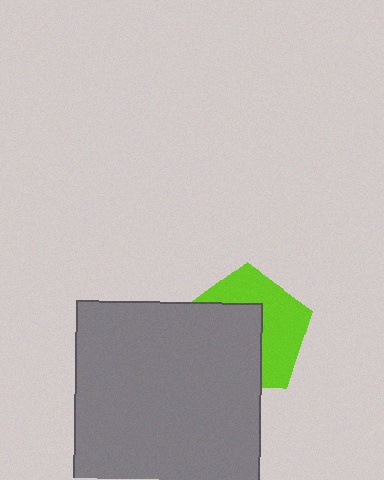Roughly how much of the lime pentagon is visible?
About half of it is visible (roughly 48%).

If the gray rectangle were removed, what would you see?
You would see the complete lime pentagon.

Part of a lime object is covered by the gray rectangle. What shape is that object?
It is a pentagon.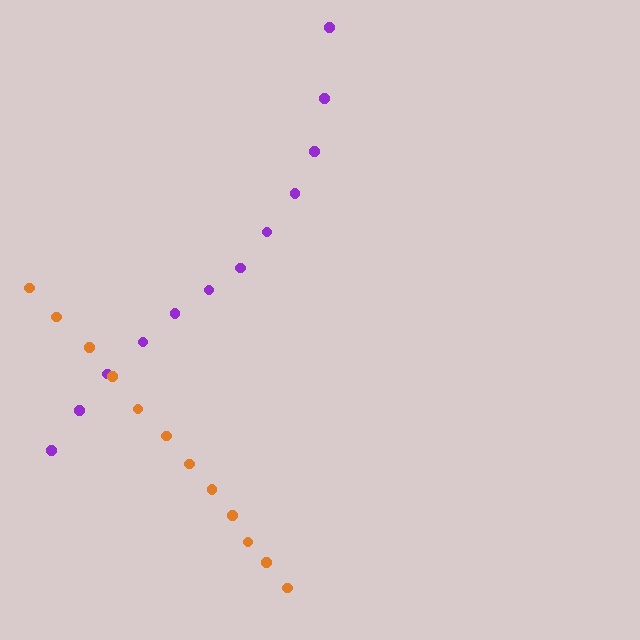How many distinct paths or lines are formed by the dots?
There are 2 distinct paths.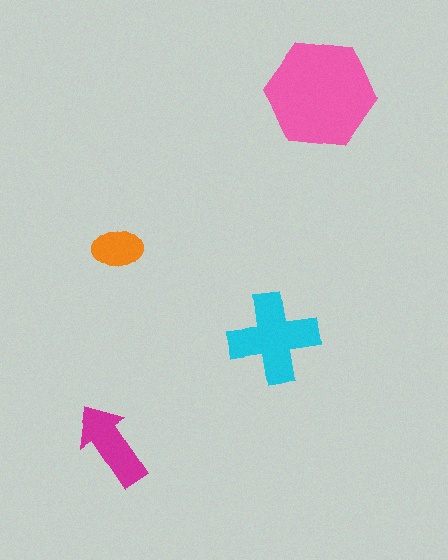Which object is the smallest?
The orange ellipse.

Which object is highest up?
The pink hexagon is topmost.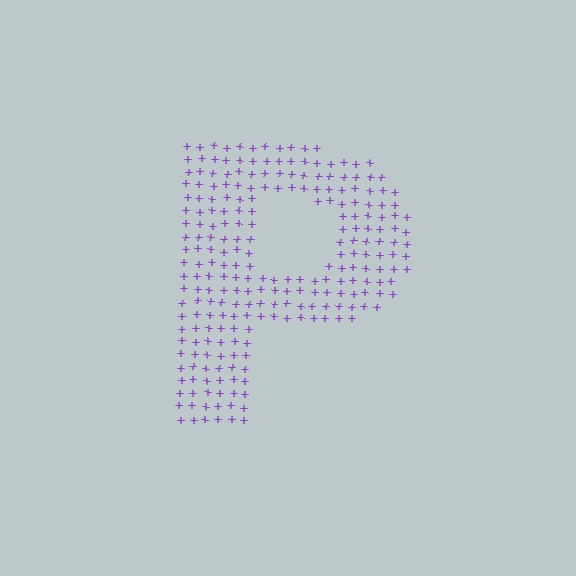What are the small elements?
The small elements are plus signs.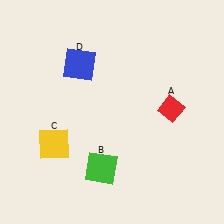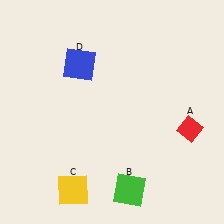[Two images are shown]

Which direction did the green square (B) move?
The green square (B) moved right.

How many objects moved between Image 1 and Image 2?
3 objects moved between the two images.